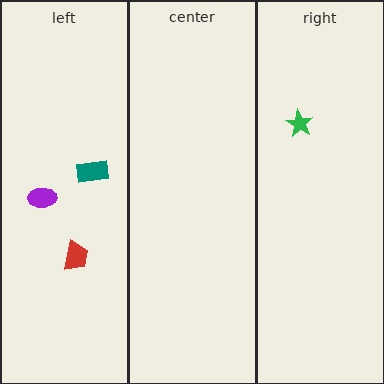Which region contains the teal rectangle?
The left region.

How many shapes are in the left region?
3.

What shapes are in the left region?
The teal rectangle, the red trapezoid, the purple ellipse.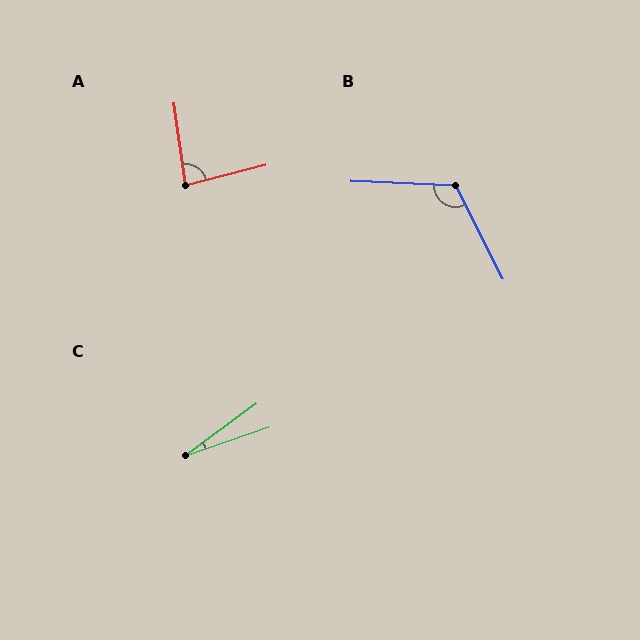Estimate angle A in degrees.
Approximately 83 degrees.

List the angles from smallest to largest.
C (18°), A (83°), B (119°).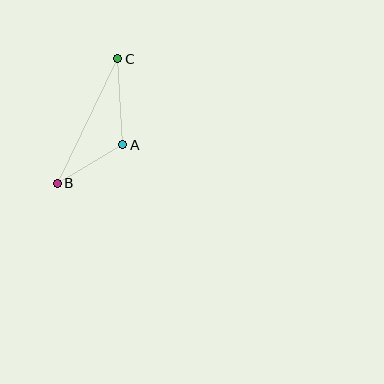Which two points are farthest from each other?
Points B and C are farthest from each other.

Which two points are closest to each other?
Points A and B are closest to each other.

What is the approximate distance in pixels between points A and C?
The distance between A and C is approximately 86 pixels.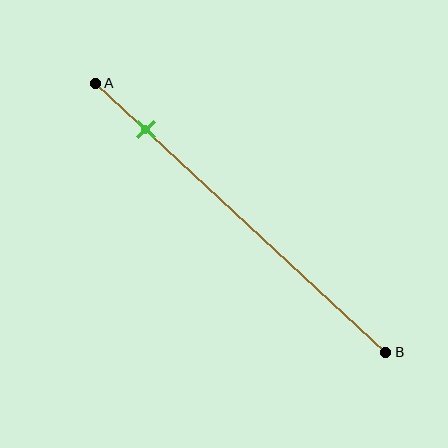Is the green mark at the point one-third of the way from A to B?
No, the mark is at about 15% from A, not at the 33% one-third point.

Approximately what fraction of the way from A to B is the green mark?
The green mark is approximately 15% of the way from A to B.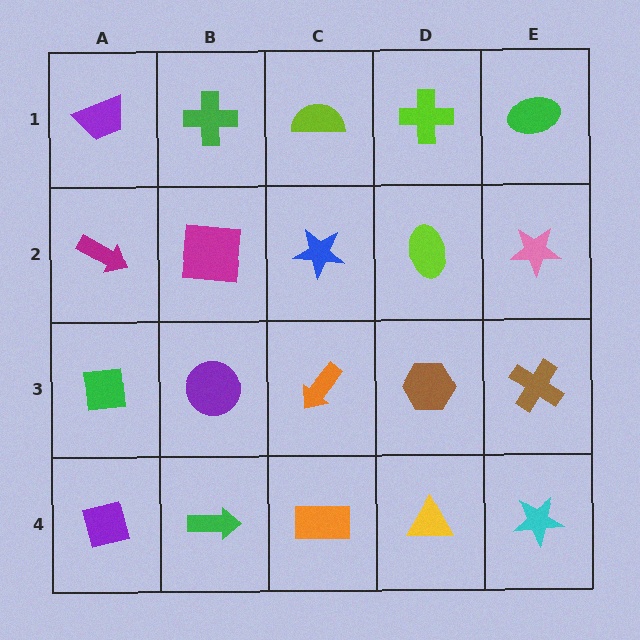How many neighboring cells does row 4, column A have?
2.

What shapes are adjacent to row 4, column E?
A brown cross (row 3, column E), a yellow triangle (row 4, column D).